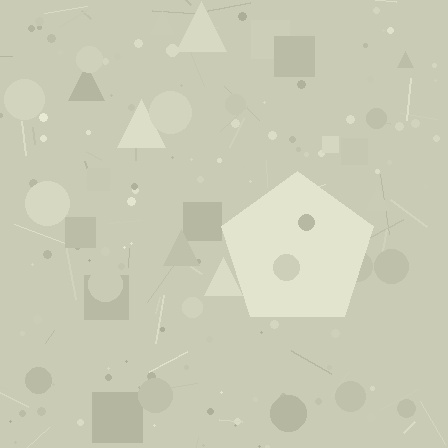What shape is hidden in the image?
A pentagon is hidden in the image.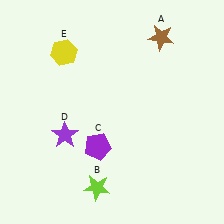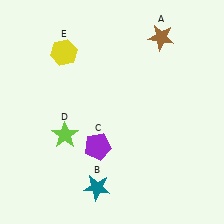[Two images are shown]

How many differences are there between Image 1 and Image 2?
There are 2 differences between the two images.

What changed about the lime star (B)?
In Image 1, B is lime. In Image 2, it changed to teal.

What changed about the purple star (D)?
In Image 1, D is purple. In Image 2, it changed to lime.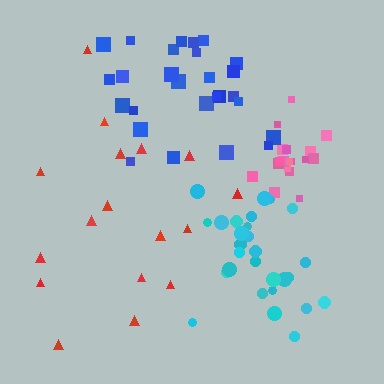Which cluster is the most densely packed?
Pink.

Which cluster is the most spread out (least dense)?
Red.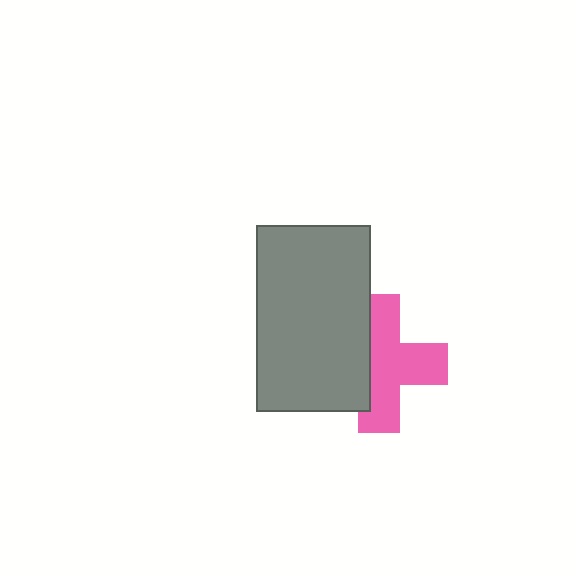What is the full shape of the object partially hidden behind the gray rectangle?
The partially hidden object is a pink cross.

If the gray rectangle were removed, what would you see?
You would see the complete pink cross.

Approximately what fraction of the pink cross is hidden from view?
Roughly 37% of the pink cross is hidden behind the gray rectangle.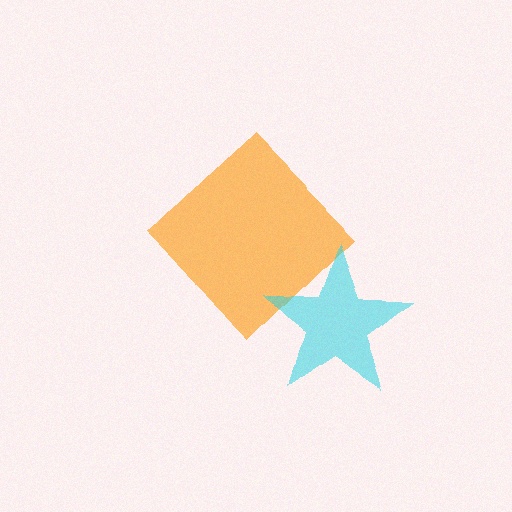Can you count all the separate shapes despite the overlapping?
Yes, there are 2 separate shapes.